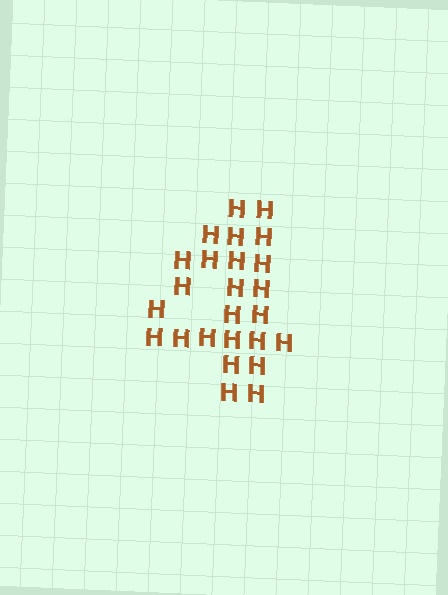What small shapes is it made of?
It is made of small letter H's.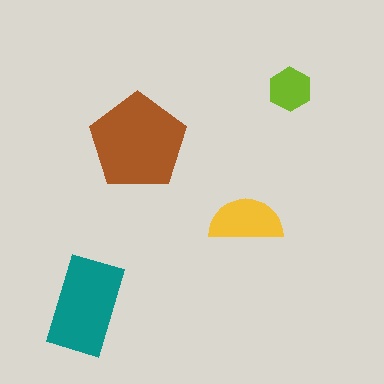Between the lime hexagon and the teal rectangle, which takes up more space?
The teal rectangle.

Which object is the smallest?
The lime hexagon.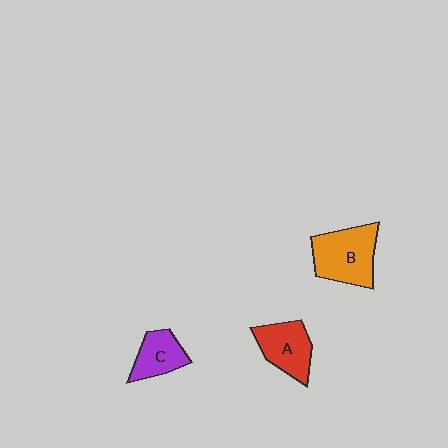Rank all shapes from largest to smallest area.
From largest to smallest: B (orange), A (red), C (purple).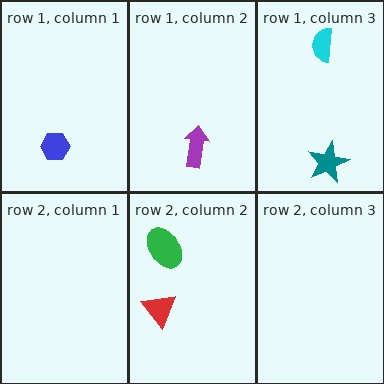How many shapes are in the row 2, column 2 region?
2.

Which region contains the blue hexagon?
The row 1, column 1 region.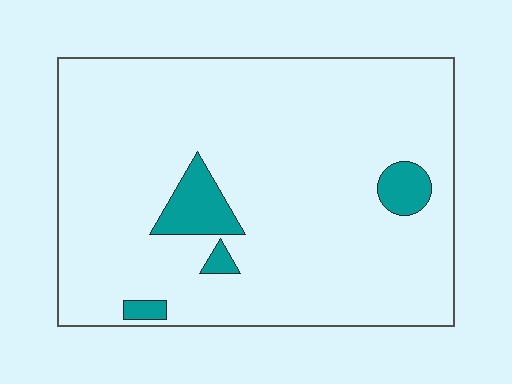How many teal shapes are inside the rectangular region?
4.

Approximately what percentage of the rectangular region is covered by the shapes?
Approximately 10%.